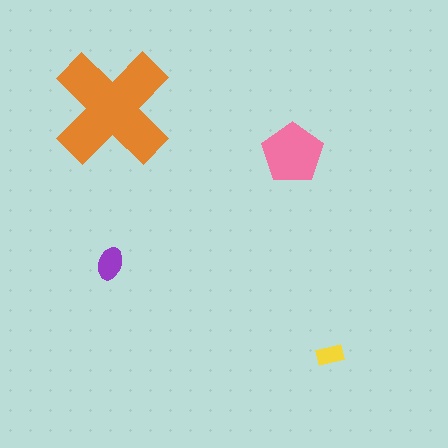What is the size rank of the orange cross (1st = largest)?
1st.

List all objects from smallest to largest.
The yellow rectangle, the purple ellipse, the pink pentagon, the orange cross.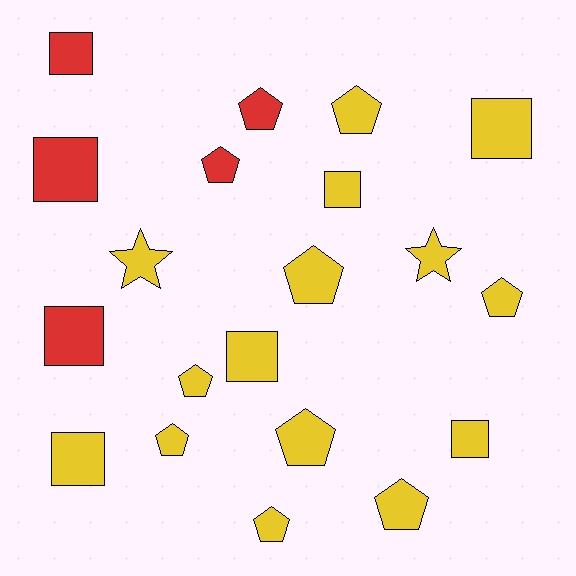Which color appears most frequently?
Yellow, with 15 objects.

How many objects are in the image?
There are 20 objects.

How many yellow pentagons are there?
There are 8 yellow pentagons.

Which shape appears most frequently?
Pentagon, with 10 objects.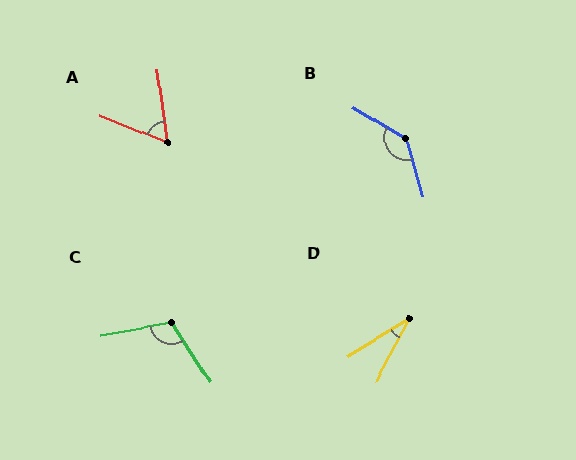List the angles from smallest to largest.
D (31°), A (61°), C (113°), B (136°).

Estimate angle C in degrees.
Approximately 113 degrees.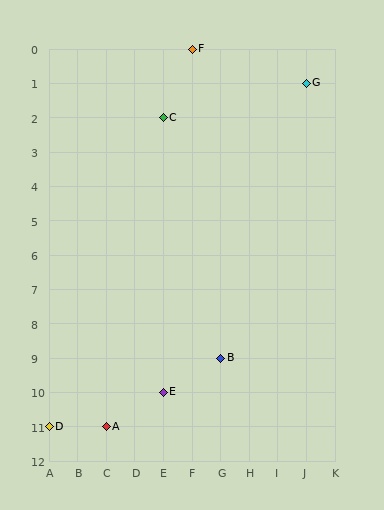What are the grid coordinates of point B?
Point B is at grid coordinates (G, 9).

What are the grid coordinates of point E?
Point E is at grid coordinates (E, 10).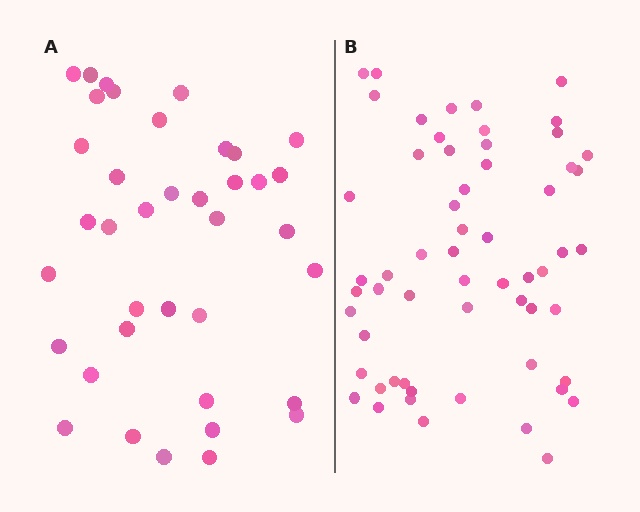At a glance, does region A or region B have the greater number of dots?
Region B (the right region) has more dots.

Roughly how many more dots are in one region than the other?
Region B has approximately 20 more dots than region A.